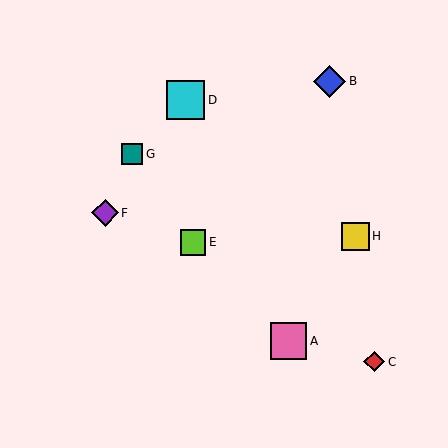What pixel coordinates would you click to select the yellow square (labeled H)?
Click at (355, 236) to select the yellow square H.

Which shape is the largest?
The cyan square (labeled D) is the largest.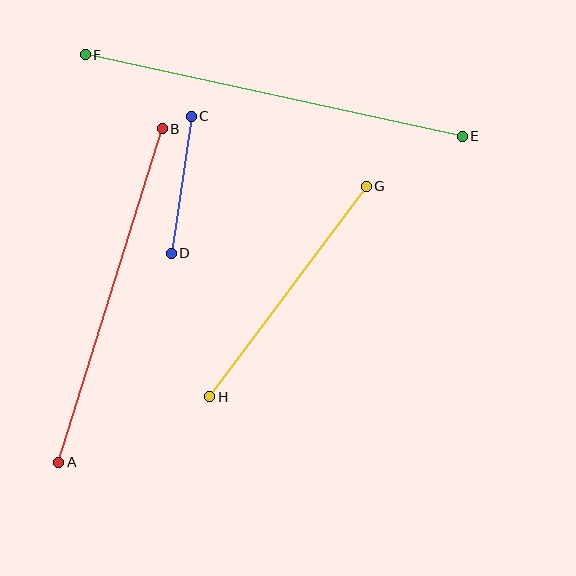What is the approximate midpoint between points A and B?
The midpoint is at approximately (111, 295) pixels.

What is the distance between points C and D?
The distance is approximately 138 pixels.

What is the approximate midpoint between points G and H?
The midpoint is at approximately (288, 291) pixels.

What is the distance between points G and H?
The distance is approximately 262 pixels.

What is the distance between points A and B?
The distance is approximately 349 pixels.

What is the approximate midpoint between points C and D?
The midpoint is at approximately (181, 185) pixels.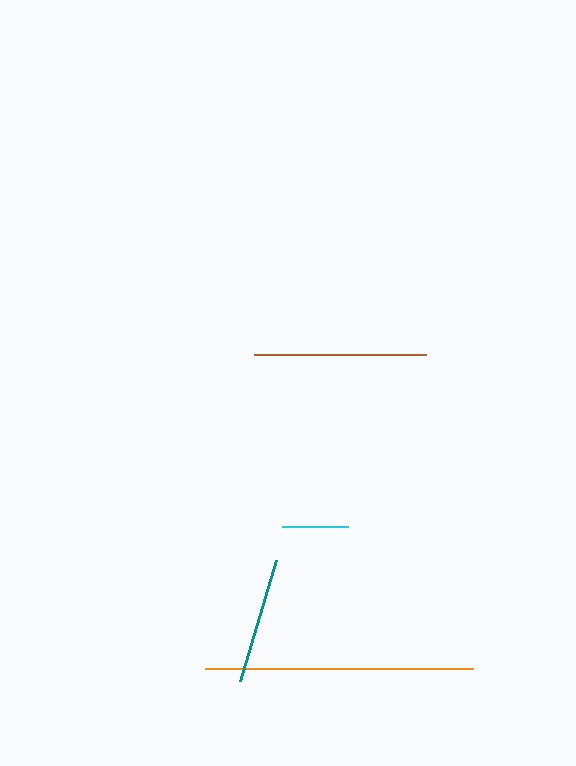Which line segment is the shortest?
The cyan line is the shortest at approximately 66 pixels.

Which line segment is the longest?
The orange line is the longest at approximately 267 pixels.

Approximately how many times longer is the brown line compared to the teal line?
The brown line is approximately 1.4 times the length of the teal line.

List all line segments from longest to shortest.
From longest to shortest: orange, brown, teal, cyan.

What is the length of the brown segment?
The brown segment is approximately 172 pixels long.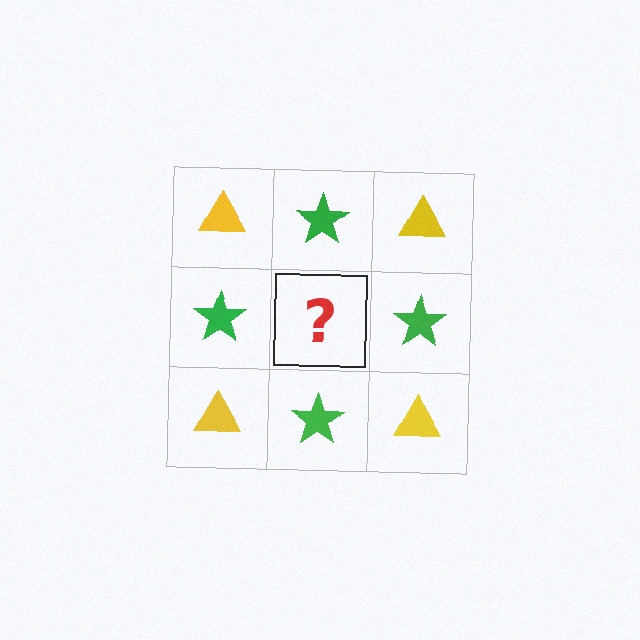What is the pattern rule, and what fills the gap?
The rule is that it alternates yellow triangle and green star in a checkerboard pattern. The gap should be filled with a yellow triangle.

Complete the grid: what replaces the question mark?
The question mark should be replaced with a yellow triangle.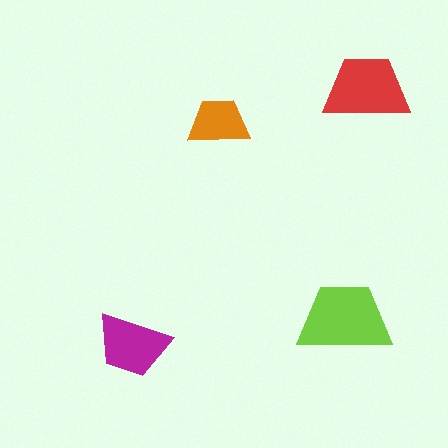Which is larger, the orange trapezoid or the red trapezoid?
The red one.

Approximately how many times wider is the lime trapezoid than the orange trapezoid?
About 1.5 times wider.